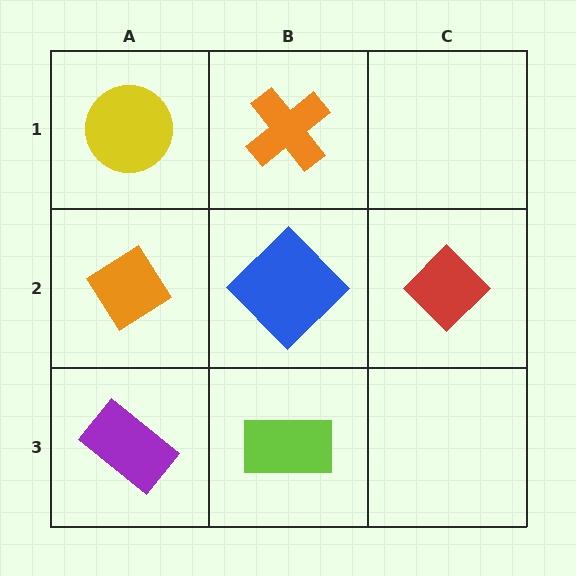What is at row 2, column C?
A red diamond.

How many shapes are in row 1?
2 shapes.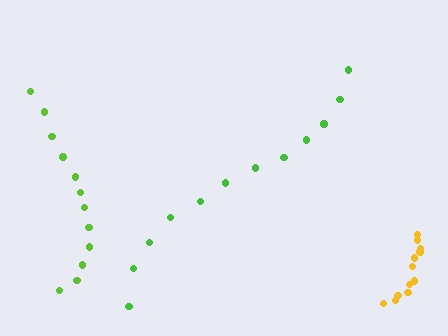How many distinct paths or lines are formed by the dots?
There are 3 distinct paths.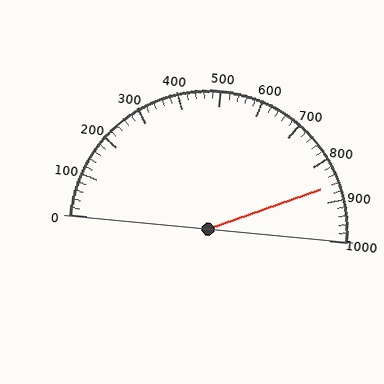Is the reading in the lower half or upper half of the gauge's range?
The reading is in the upper half of the range (0 to 1000).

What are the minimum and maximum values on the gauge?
The gauge ranges from 0 to 1000.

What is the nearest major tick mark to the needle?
The nearest major tick mark is 900.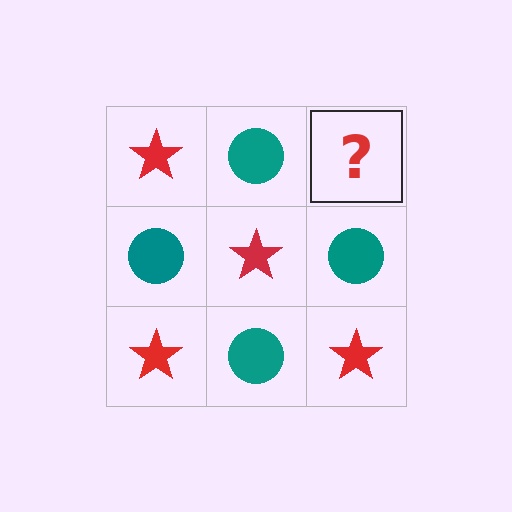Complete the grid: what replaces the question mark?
The question mark should be replaced with a red star.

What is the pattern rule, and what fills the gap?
The rule is that it alternates red star and teal circle in a checkerboard pattern. The gap should be filled with a red star.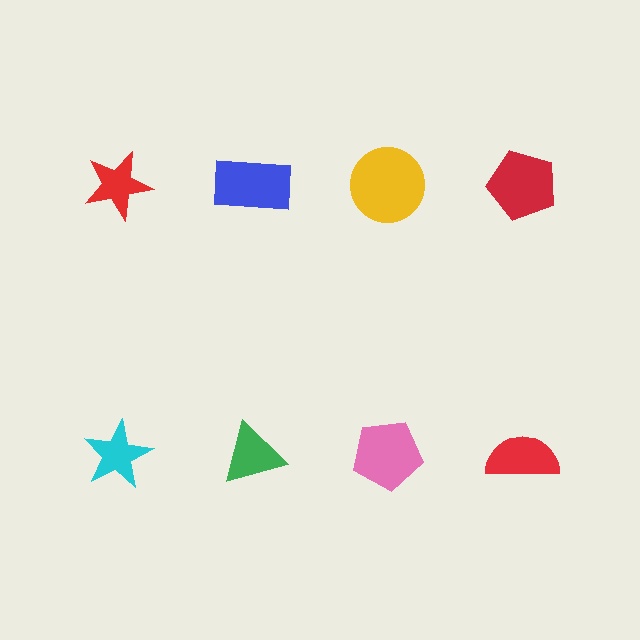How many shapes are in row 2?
4 shapes.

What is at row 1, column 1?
A red star.